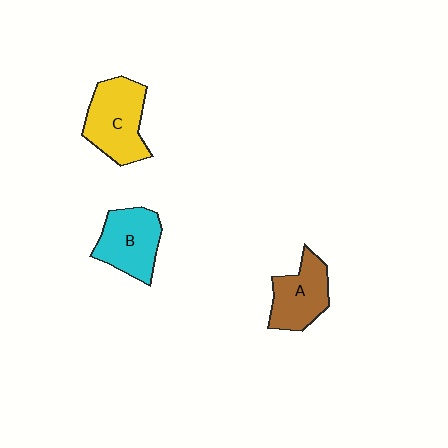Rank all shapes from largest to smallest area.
From largest to smallest: C (yellow), B (cyan), A (brown).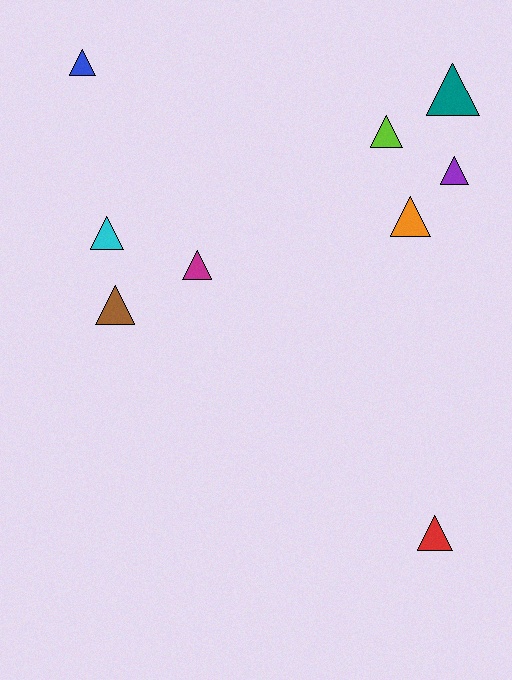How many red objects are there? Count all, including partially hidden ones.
There is 1 red object.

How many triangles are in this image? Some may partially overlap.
There are 9 triangles.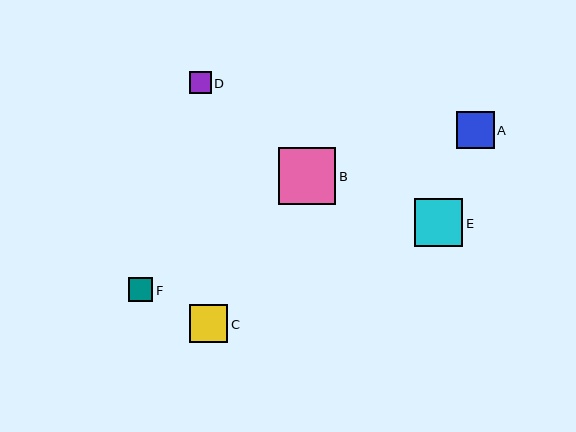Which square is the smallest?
Square D is the smallest with a size of approximately 22 pixels.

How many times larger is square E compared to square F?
Square E is approximately 2.0 times the size of square F.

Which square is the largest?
Square B is the largest with a size of approximately 57 pixels.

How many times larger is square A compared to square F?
Square A is approximately 1.6 times the size of square F.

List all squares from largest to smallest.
From largest to smallest: B, E, C, A, F, D.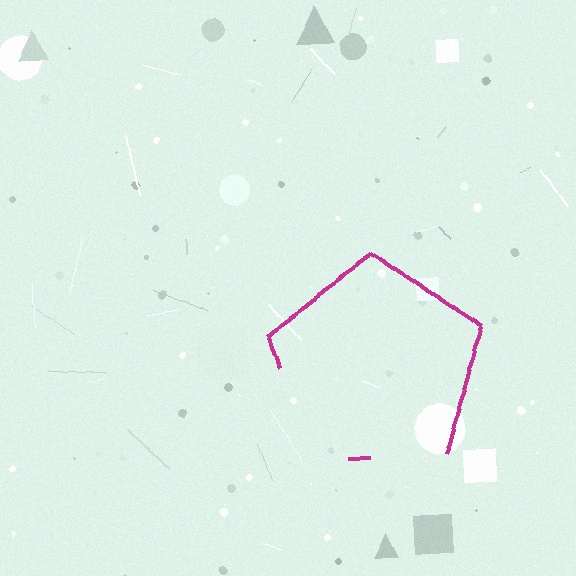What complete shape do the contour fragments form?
The contour fragments form a pentagon.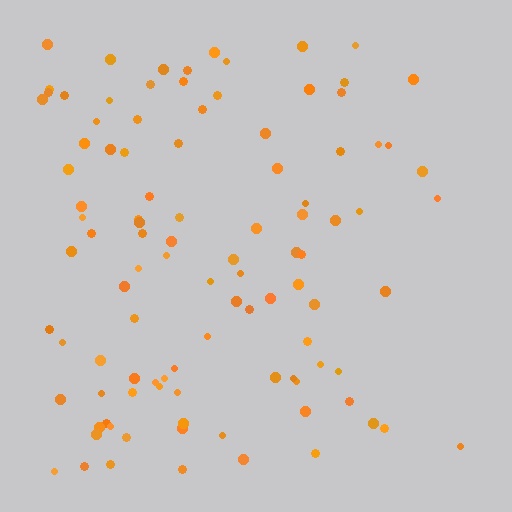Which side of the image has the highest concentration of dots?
The left.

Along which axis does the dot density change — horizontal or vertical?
Horizontal.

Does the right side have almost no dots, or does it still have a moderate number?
Still a moderate number, just noticeably fewer than the left.